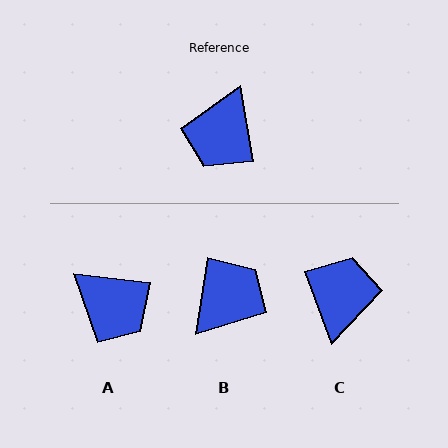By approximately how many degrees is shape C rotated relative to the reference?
Approximately 169 degrees clockwise.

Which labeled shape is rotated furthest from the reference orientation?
C, about 169 degrees away.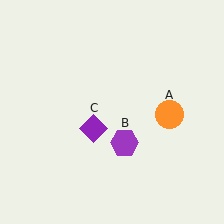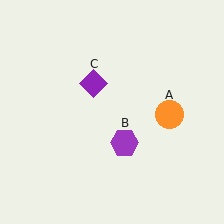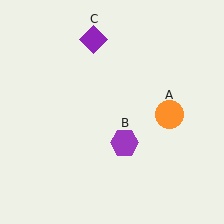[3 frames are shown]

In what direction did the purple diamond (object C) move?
The purple diamond (object C) moved up.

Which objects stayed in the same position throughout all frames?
Orange circle (object A) and purple hexagon (object B) remained stationary.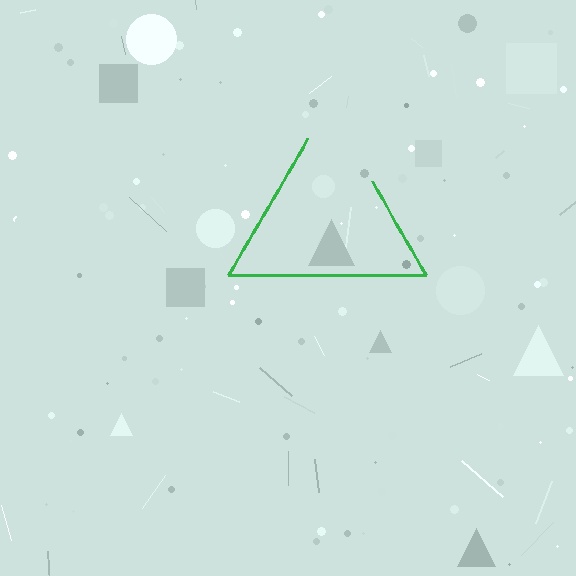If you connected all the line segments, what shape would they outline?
They would outline a triangle.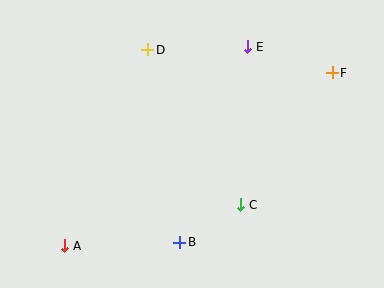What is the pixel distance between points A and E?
The distance between A and E is 270 pixels.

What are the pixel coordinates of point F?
Point F is at (332, 73).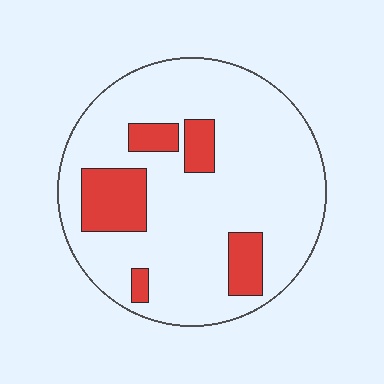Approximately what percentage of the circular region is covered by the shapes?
Approximately 20%.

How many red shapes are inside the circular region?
5.